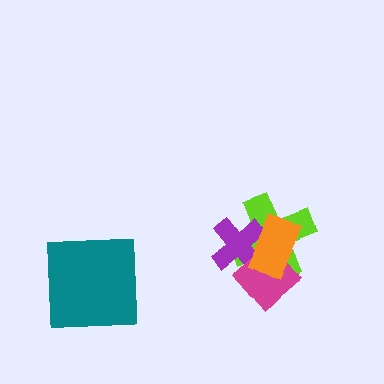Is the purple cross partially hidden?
Yes, it is partially covered by another shape.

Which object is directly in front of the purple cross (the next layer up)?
The magenta diamond is directly in front of the purple cross.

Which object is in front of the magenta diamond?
The orange rectangle is in front of the magenta diamond.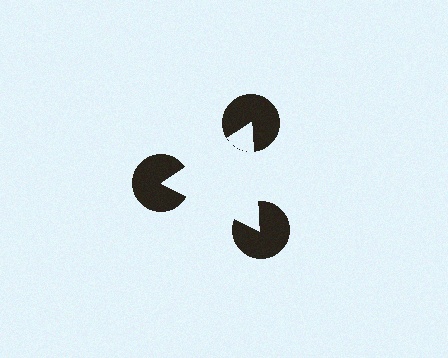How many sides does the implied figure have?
3 sides.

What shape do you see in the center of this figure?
An illusory triangle — its edges are inferred from the aligned wedge cuts in the pac-man discs, not physically drawn.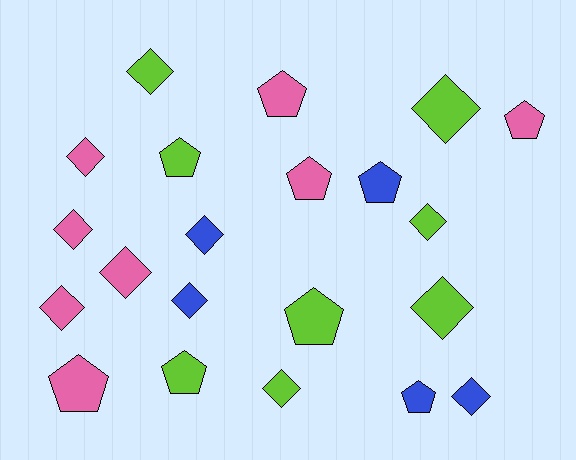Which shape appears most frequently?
Diamond, with 12 objects.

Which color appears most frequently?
Pink, with 8 objects.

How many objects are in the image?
There are 21 objects.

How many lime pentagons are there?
There are 3 lime pentagons.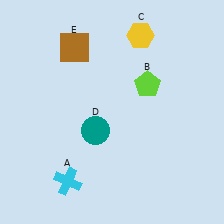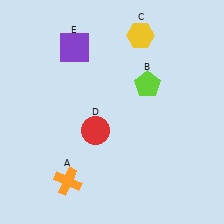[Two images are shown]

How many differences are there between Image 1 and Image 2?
There are 3 differences between the two images.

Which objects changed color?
A changed from cyan to orange. D changed from teal to red. E changed from brown to purple.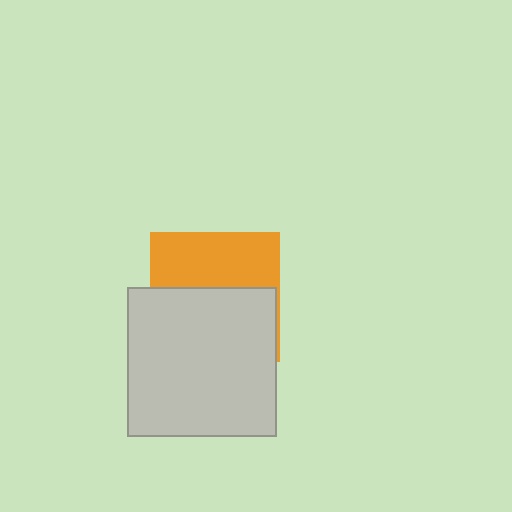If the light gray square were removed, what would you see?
You would see the complete orange square.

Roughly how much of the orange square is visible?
A small part of it is visible (roughly 44%).